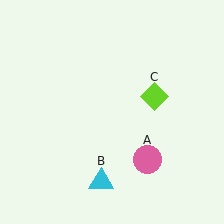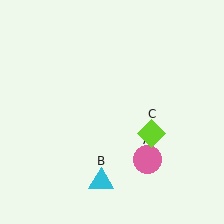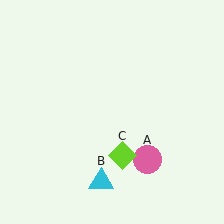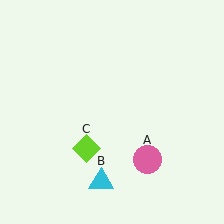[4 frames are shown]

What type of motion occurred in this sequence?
The lime diamond (object C) rotated clockwise around the center of the scene.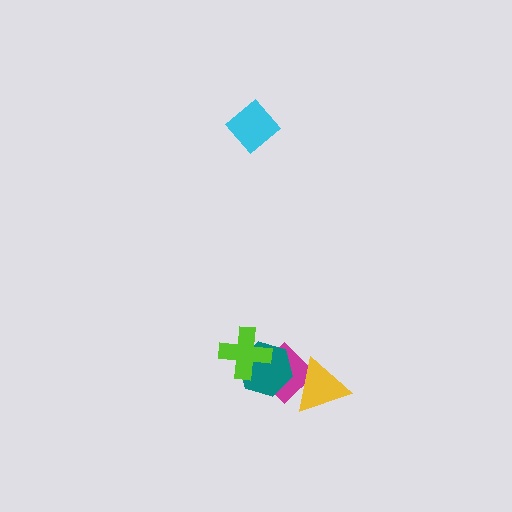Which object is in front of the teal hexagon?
The lime cross is in front of the teal hexagon.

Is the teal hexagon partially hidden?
Yes, it is partially covered by another shape.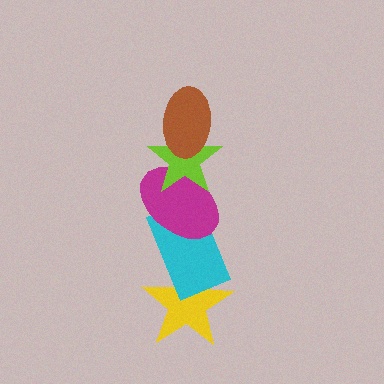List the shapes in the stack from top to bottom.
From top to bottom: the brown ellipse, the lime star, the magenta ellipse, the cyan rectangle, the yellow star.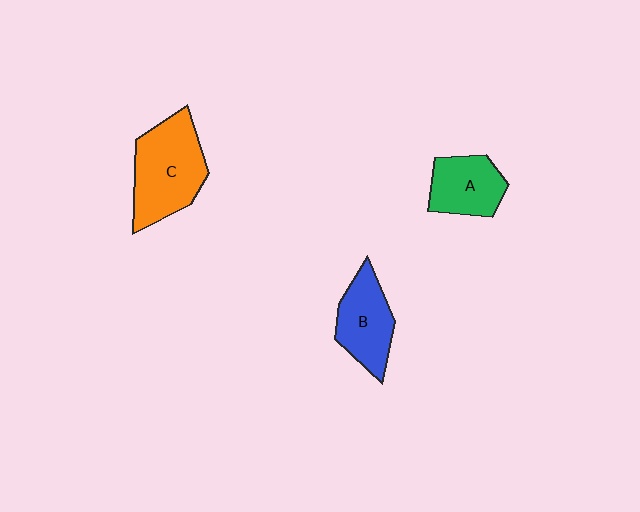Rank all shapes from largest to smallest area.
From largest to smallest: C (orange), B (blue), A (green).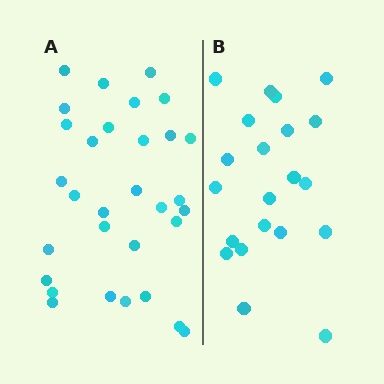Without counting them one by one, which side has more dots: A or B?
Region A (the left region) has more dots.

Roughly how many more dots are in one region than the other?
Region A has roughly 10 or so more dots than region B.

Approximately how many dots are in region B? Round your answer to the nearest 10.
About 20 dots. (The exact count is 21, which rounds to 20.)